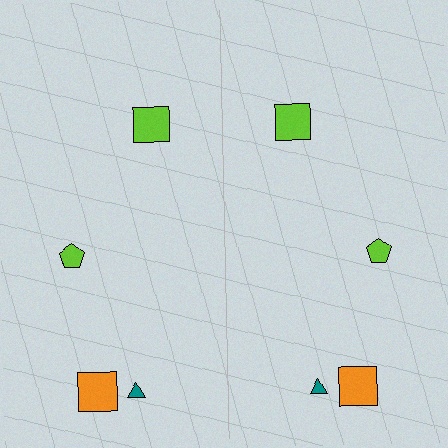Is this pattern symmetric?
Yes, this pattern has bilateral (reflection) symmetry.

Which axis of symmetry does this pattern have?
The pattern has a vertical axis of symmetry running through the center of the image.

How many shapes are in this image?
There are 8 shapes in this image.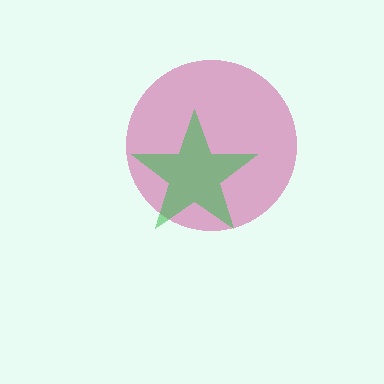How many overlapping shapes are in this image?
There are 2 overlapping shapes in the image.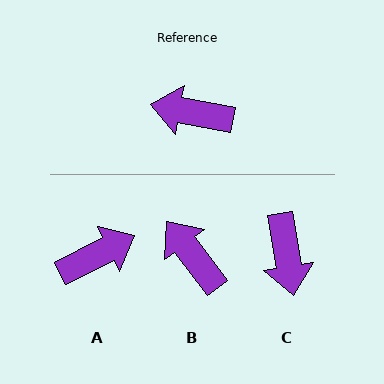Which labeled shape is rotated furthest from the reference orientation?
A, about 143 degrees away.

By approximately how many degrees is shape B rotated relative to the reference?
Approximately 42 degrees clockwise.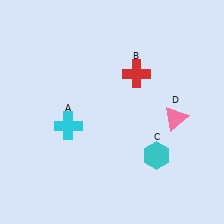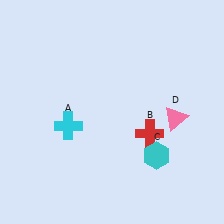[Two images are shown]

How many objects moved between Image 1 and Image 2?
1 object moved between the two images.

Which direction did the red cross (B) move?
The red cross (B) moved down.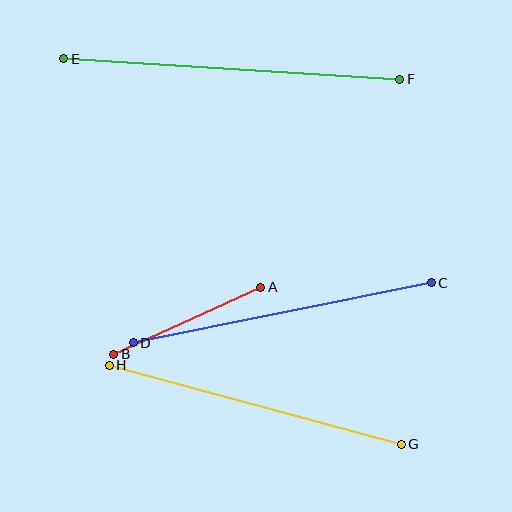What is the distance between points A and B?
The distance is approximately 161 pixels.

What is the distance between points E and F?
The distance is approximately 336 pixels.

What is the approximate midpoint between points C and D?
The midpoint is at approximately (282, 313) pixels.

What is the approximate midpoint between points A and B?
The midpoint is at approximately (187, 321) pixels.